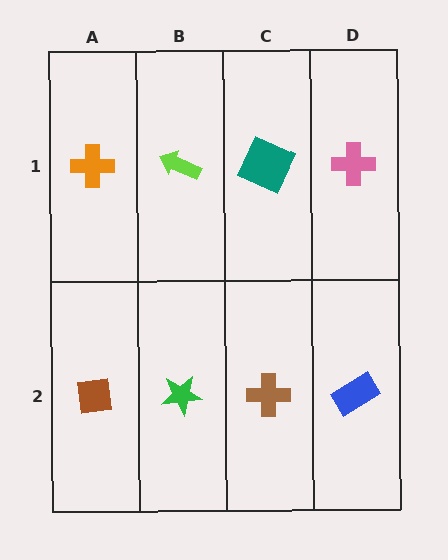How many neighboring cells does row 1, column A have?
2.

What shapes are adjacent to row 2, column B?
A lime arrow (row 1, column B), a brown square (row 2, column A), a brown cross (row 2, column C).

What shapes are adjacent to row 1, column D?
A blue rectangle (row 2, column D), a teal square (row 1, column C).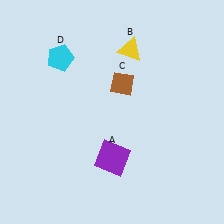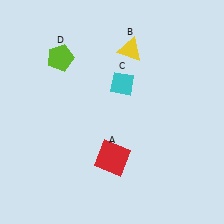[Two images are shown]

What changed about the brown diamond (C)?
In Image 1, C is brown. In Image 2, it changed to cyan.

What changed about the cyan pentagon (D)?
In Image 1, D is cyan. In Image 2, it changed to lime.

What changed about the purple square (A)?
In Image 1, A is purple. In Image 2, it changed to red.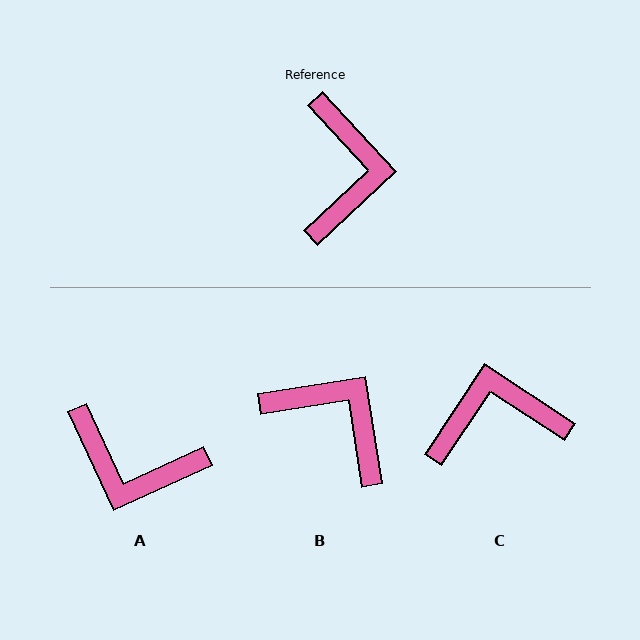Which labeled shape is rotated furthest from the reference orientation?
A, about 109 degrees away.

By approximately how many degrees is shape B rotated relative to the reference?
Approximately 56 degrees counter-clockwise.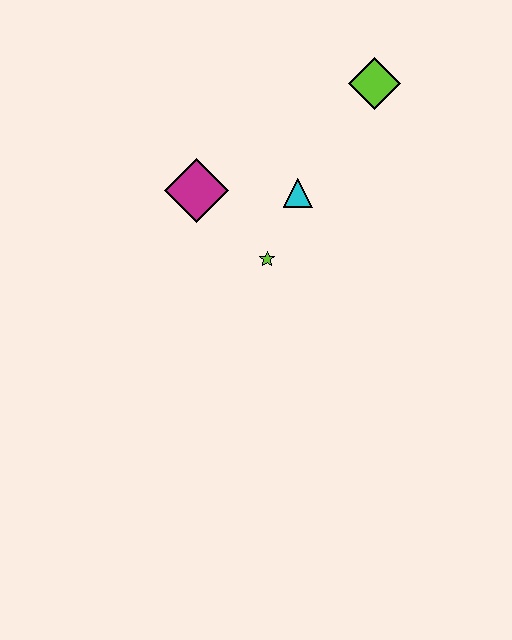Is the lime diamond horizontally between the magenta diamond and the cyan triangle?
No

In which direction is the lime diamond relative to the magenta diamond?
The lime diamond is to the right of the magenta diamond.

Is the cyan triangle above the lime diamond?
No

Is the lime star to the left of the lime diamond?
Yes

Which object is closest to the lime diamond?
The cyan triangle is closest to the lime diamond.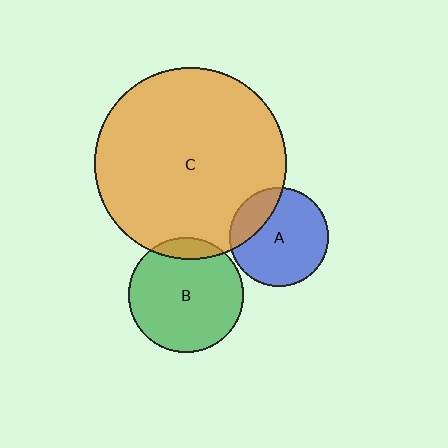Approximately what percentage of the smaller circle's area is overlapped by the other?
Approximately 25%.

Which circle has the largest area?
Circle C (orange).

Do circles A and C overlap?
Yes.